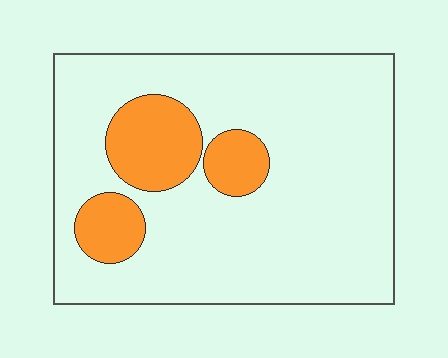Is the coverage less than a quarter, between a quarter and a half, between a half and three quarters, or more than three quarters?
Less than a quarter.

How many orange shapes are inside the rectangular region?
3.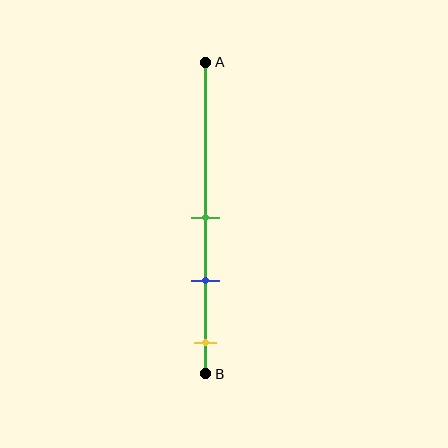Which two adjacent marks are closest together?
The green and blue marks are the closest adjacent pair.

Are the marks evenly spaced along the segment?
Yes, the marks are approximately evenly spaced.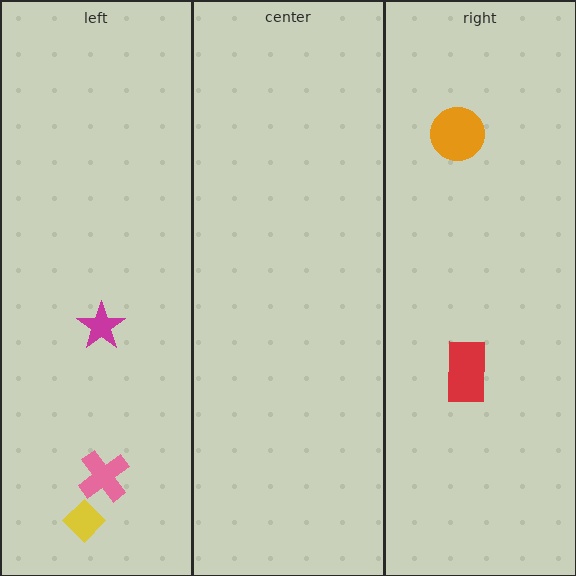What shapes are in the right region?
The orange circle, the red rectangle.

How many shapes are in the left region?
3.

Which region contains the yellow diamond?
The left region.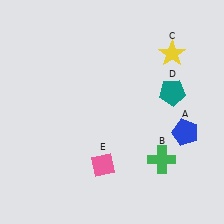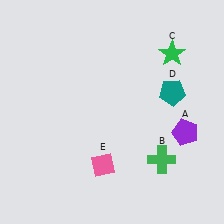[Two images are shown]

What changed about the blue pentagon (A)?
In Image 1, A is blue. In Image 2, it changed to purple.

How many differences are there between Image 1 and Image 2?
There are 2 differences between the two images.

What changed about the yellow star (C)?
In Image 1, C is yellow. In Image 2, it changed to green.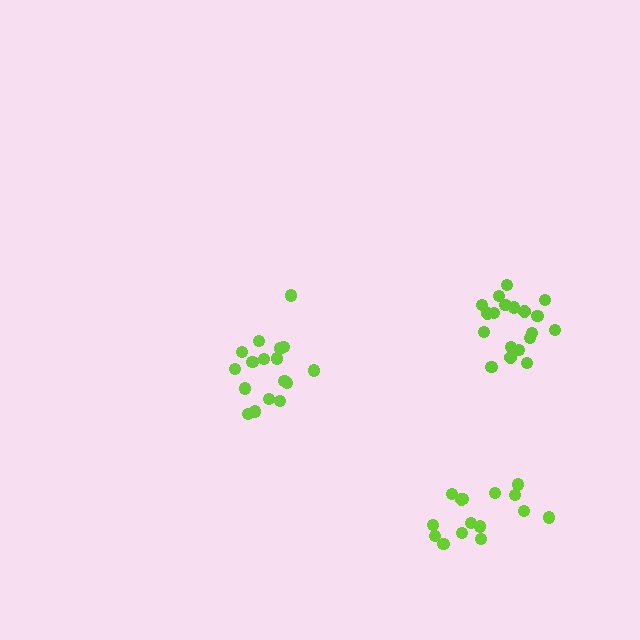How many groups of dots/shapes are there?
There are 3 groups.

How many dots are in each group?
Group 1: 17 dots, Group 2: 19 dots, Group 3: 15 dots (51 total).